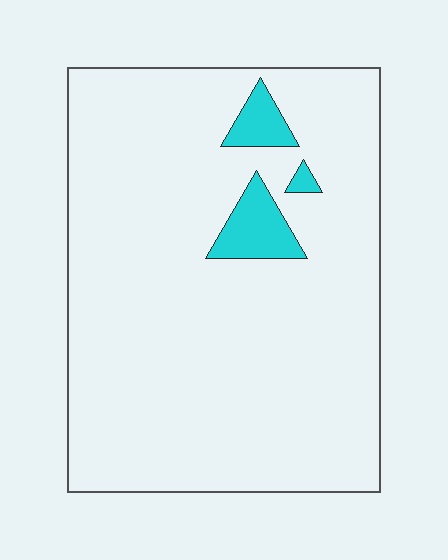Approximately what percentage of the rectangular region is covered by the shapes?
Approximately 5%.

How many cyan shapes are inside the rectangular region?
3.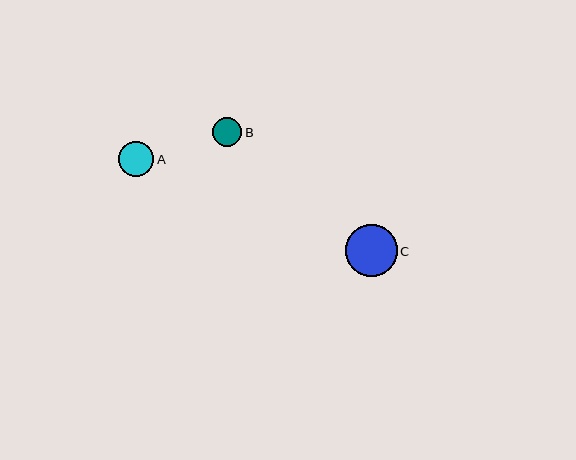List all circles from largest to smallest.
From largest to smallest: C, A, B.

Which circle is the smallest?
Circle B is the smallest with a size of approximately 29 pixels.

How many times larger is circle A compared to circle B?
Circle A is approximately 1.2 times the size of circle B.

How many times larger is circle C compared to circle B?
Circle C is approximately 1.8 times the size of circle B.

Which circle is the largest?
Circle C is the largest with a size of approximately 52 pixels.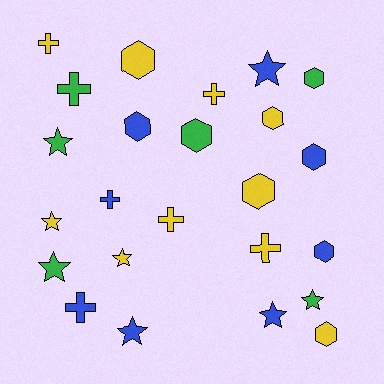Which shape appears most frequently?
Hexagon, with 9 objects.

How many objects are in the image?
There are 24 objects.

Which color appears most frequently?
Yellow, with 10 objects.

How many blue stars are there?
There are 3 blue stars.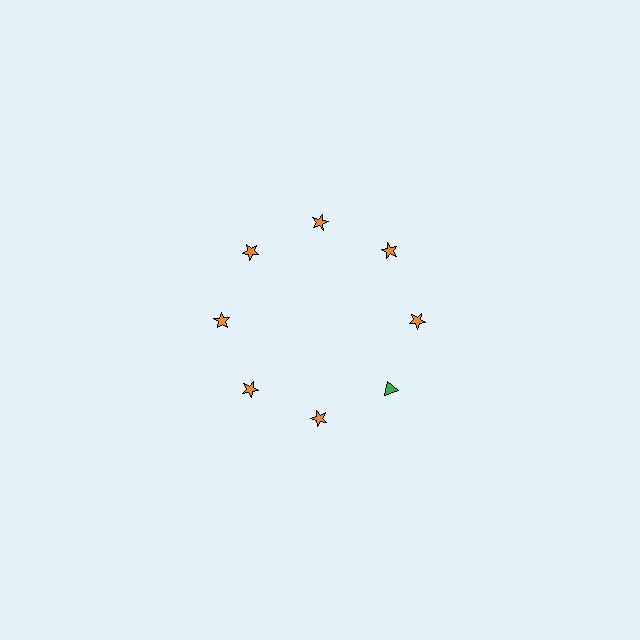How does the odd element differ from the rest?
It differs in both color (green instead of orange) and shape (triangle instead of star).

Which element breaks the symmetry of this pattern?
The green triangle at roughly the 4 o'clock position breaks the symmetry. All other shapes are orange stars.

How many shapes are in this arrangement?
There are 8 shapes arranged in a ring pattern.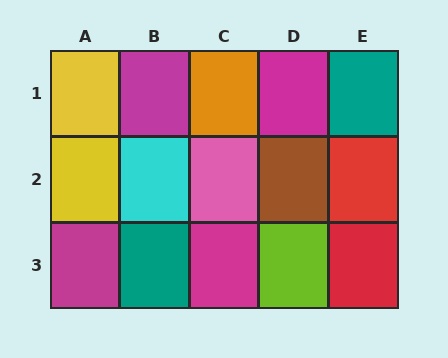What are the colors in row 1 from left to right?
Yellow, magenta, orange, magenta, teal.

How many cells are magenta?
4 cells are magenta.